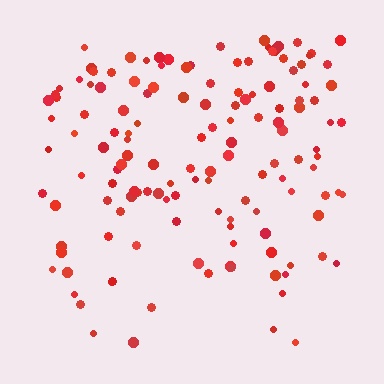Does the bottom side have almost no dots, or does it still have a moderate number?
Still a moderate number, just noticeably fewer than the top.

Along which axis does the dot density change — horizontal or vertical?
Vertical.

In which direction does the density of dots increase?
From bottom to top, with the top side densest.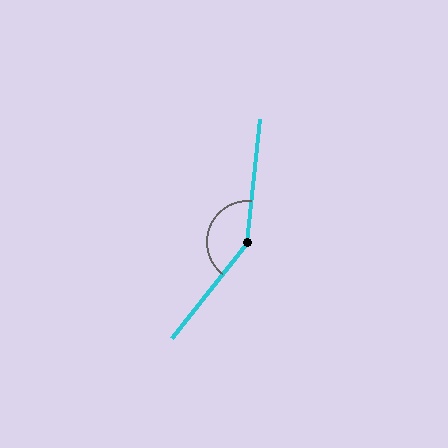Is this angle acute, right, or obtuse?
It is obtuse.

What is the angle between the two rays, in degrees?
Approximately 147 degrees.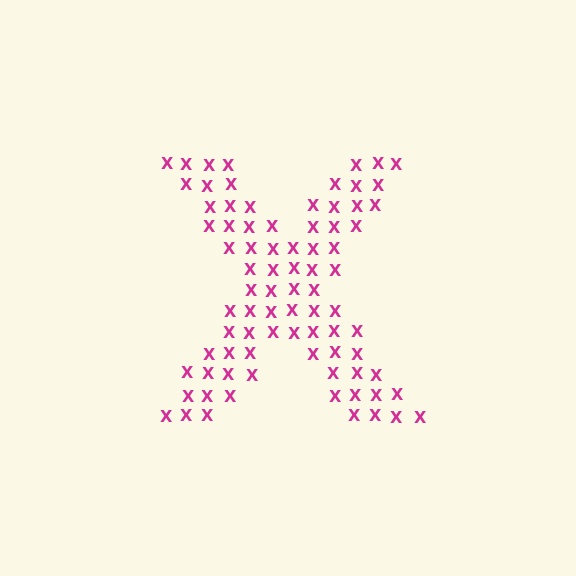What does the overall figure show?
The overall figure shows the letter X.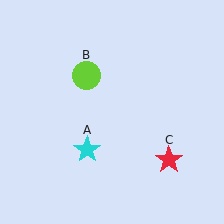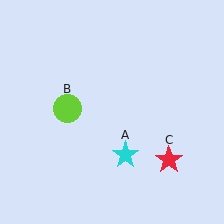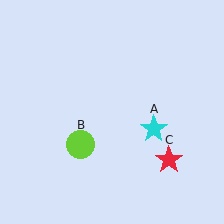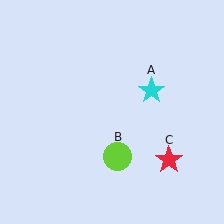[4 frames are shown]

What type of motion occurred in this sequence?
The cyan star (object A), lime circle (object B) rotated counterclockwise around the center of the scene.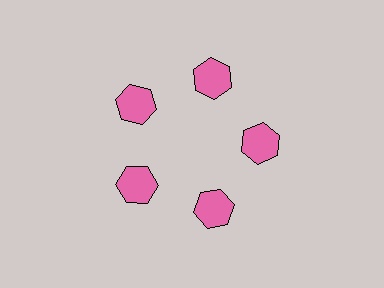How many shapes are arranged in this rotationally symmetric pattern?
There are 5 shapes, arranged in 5 groups of 1.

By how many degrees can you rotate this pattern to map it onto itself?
The pattern maps onto itself every 72 degrees of rotation.